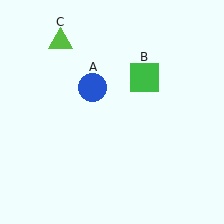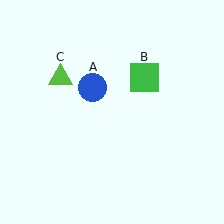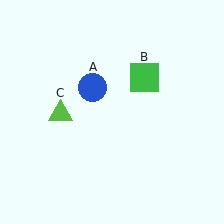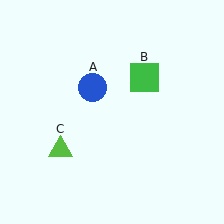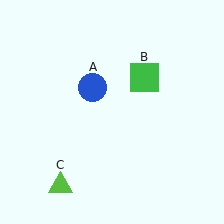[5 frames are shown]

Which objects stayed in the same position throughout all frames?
Blue circle (object A) and green square (object B) remained stationary.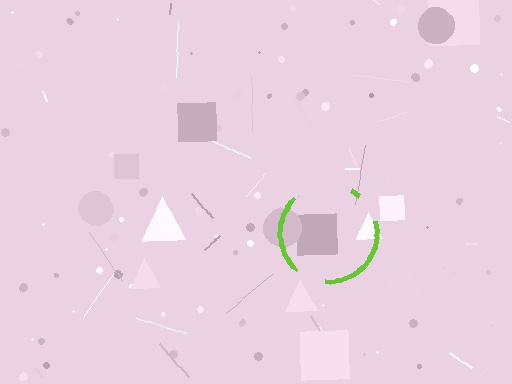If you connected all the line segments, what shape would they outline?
They would outline a circle.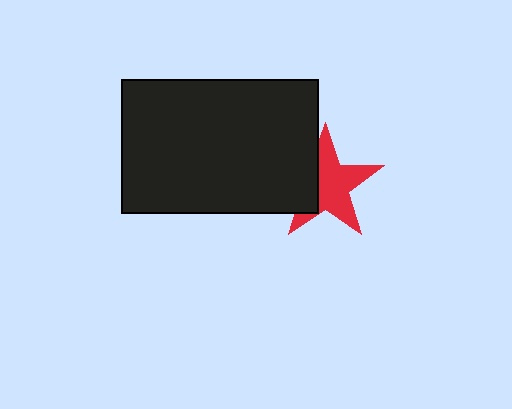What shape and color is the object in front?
The object in front is a black rectangle.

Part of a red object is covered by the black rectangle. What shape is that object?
It is a star.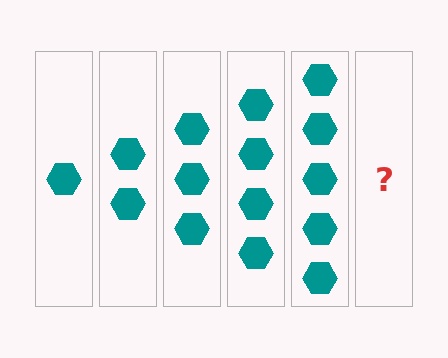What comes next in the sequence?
The next element should be 6 hexagons.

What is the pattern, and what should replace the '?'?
The pattern is that each step adds one more hexagon. The '?' should be 6 hexagons.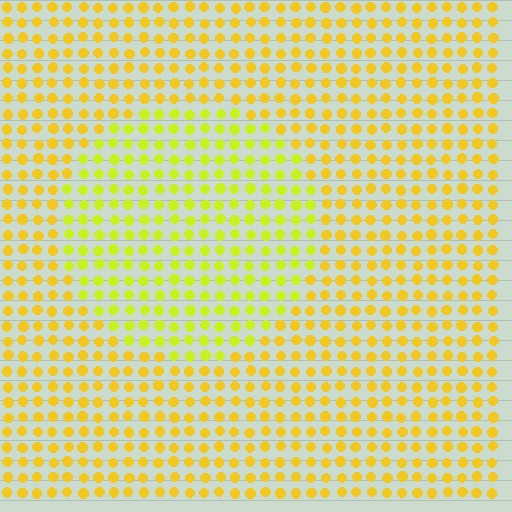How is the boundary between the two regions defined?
The boundary is defined purely by a slight shift in hue (about 24 degrees). Spacing, size, and orientation are identical on both sides.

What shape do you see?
I see a circle.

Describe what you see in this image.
The image is filled with small yellow elements in a uniform arrangement. A circle-shaped region is visible where the elements are tinted to a slightly different hue, forming a subtle color boundary.